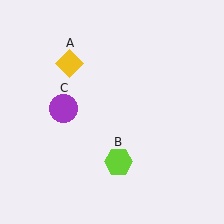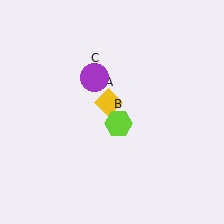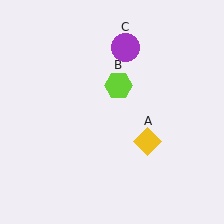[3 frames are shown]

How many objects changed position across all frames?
3 objects changed position: yellow diamond (object A), lime hexagon (object B), purple circle (object C).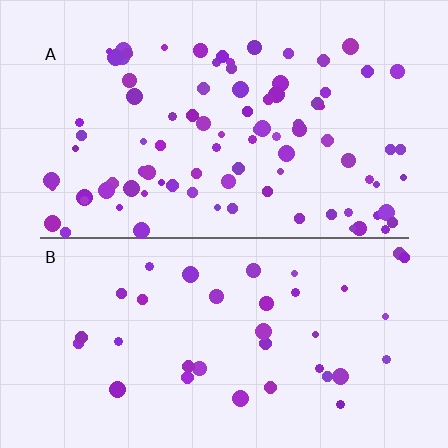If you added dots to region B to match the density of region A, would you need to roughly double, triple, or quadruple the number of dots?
Approximately double.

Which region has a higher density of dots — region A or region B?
A (the top).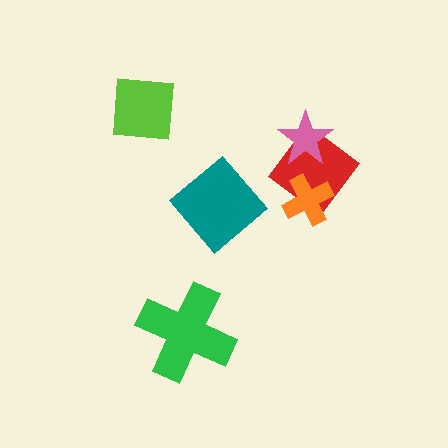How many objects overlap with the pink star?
1 object overlaps with the pink star.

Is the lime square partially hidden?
No, no other shape covers it.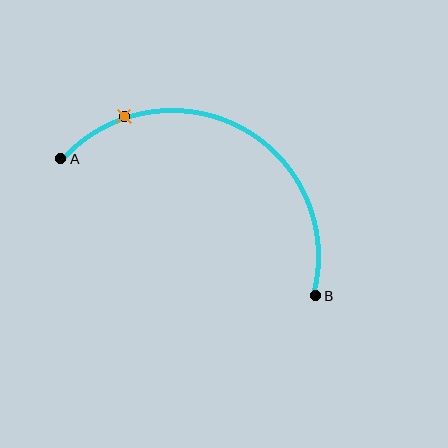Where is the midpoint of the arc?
The arc midpoint is the point on the curve farthest from the straight line joining A and B. It sits above that line.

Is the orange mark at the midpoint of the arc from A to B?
No. The orange mark lies on the arc but is closer to endpoint A. The arc midpoint would be at the point on the curve equidistant along the arc from both A and B.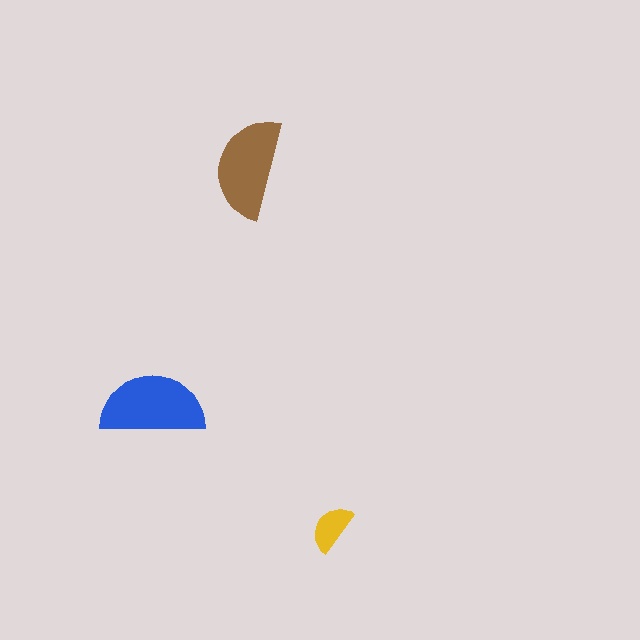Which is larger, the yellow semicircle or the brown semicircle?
The brown one.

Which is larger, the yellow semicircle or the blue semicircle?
The blue one.